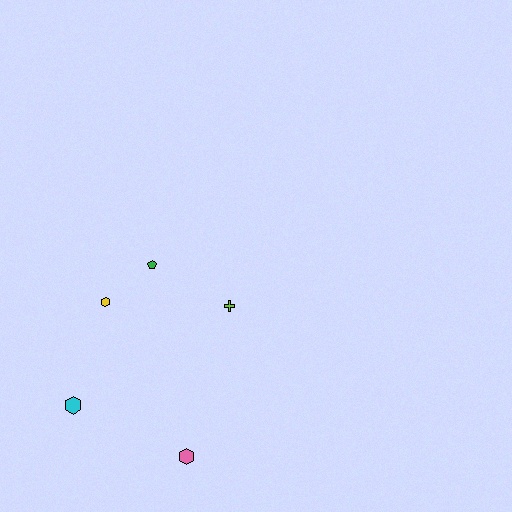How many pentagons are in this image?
There is 1 pentagon.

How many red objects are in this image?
There are no red objects.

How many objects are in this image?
There are 5 objects.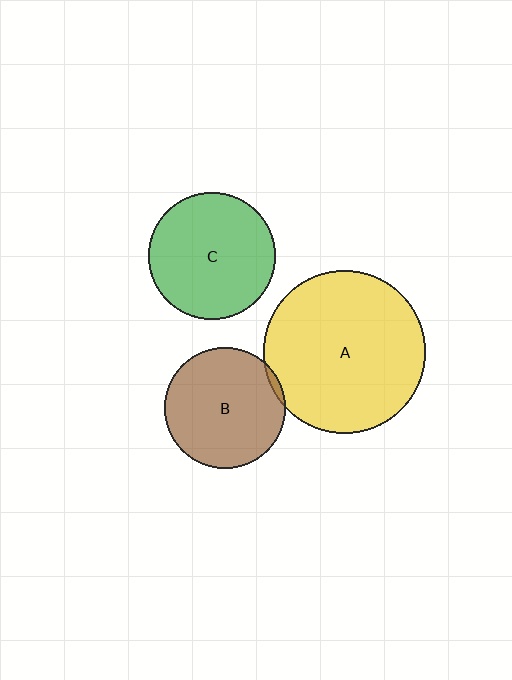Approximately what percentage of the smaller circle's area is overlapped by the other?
Approximately 5%.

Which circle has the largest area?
Circle A (yellow).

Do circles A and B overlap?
Yes.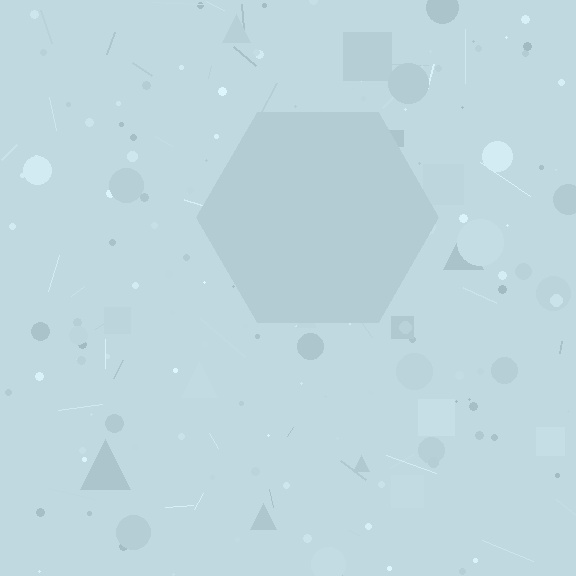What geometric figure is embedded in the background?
A hexagon is embedded in the background.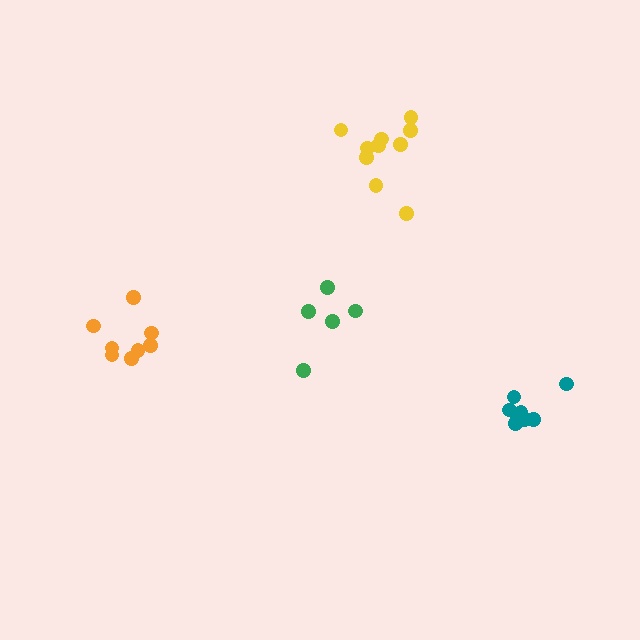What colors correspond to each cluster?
The clusters are colored: teal, yellow, green, orange.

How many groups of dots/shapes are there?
There are 4 groups.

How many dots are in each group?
Group 1: 8 dots, Group 2: 10 dots, Group 3: 5 dots, Group 4: 8 dots (31 total).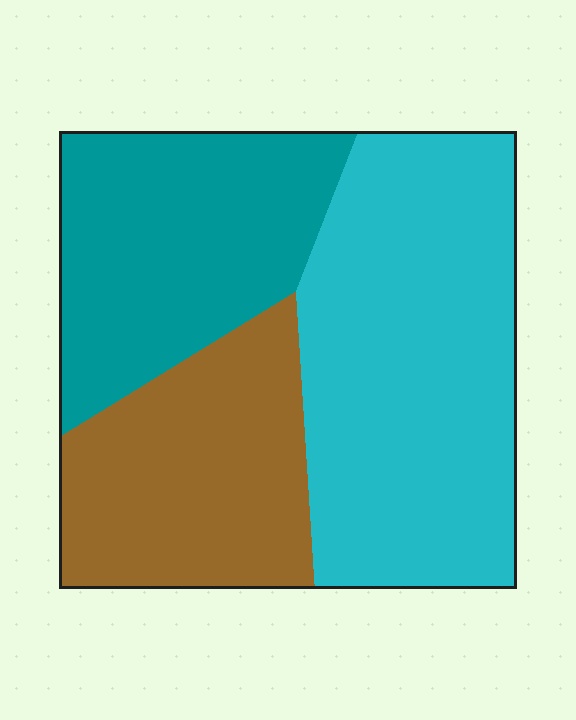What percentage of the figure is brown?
Brown takes up between a sixth and a third of the figure.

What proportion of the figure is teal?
Teal covers 29% of the figure.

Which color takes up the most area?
Cyan, at roughly 45%.